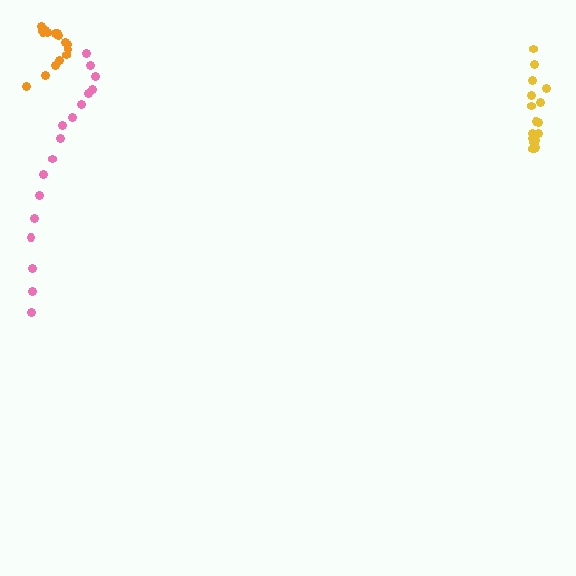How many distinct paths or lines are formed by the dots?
There are 3 distinct paths.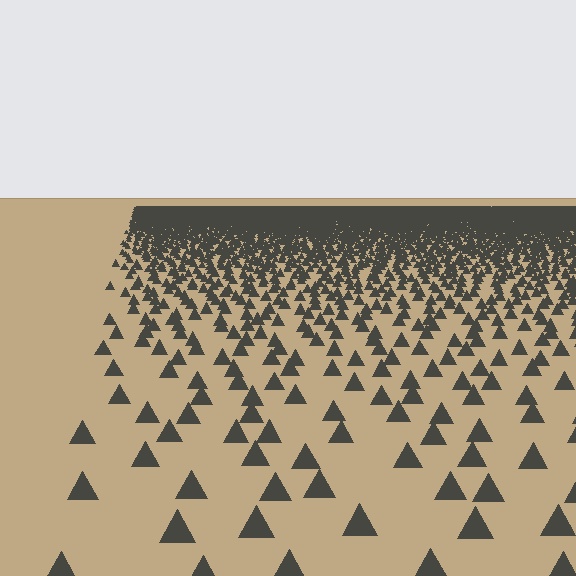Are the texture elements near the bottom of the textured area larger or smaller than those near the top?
Larger. Near the bottom, elements are closer to the viewer and appear at a bigger on-screen size.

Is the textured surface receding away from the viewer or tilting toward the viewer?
The surface is receding away from the viewer. Texture elements get smaller and denser toward the top.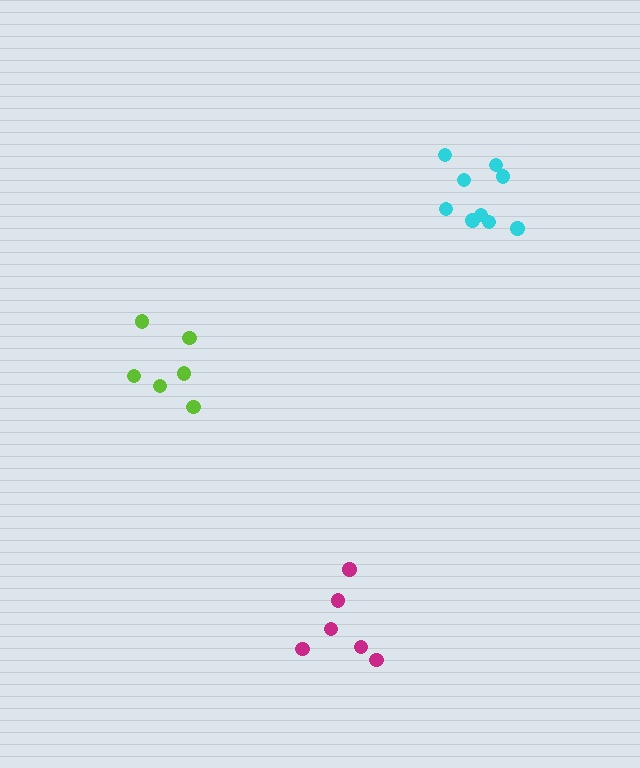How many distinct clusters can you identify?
There are 3 distinct clusters.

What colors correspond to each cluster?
The clusters are colored: cyan, magenta, lime.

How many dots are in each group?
Group 1: 9 dots, Group 2: 6 dots, Group 3: 6 dots (21 total).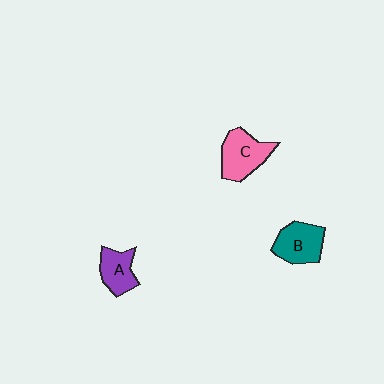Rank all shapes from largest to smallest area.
From largest to smallest: C (pink), B (teal), A (purple).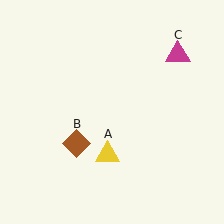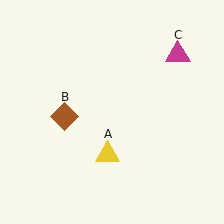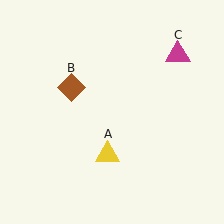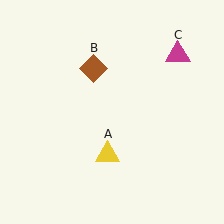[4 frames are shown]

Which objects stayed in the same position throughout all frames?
Yellow triangle (object A) and magenta triangle (object C) remained stationary.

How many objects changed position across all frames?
1 object changed position: brown diamond (object B).